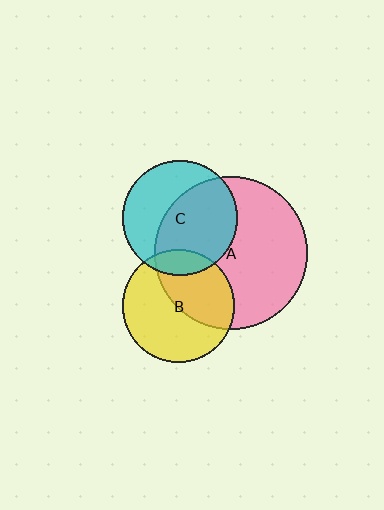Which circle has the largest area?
Circle A (pink).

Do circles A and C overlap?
Yes.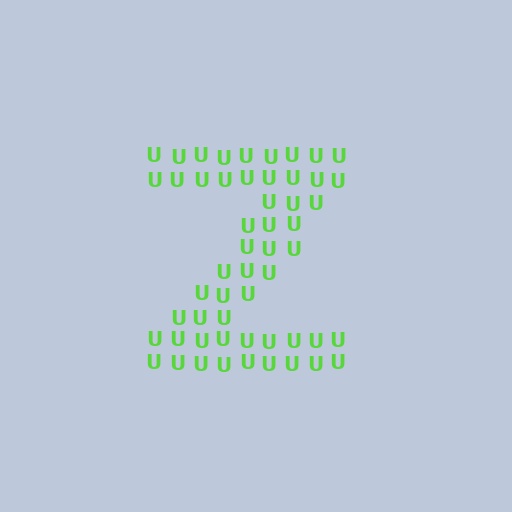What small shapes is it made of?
It is made of small letter U's.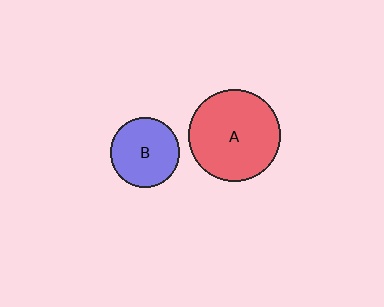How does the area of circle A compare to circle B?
Approximately 1.8 times.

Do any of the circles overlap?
No, none of the circles overlap.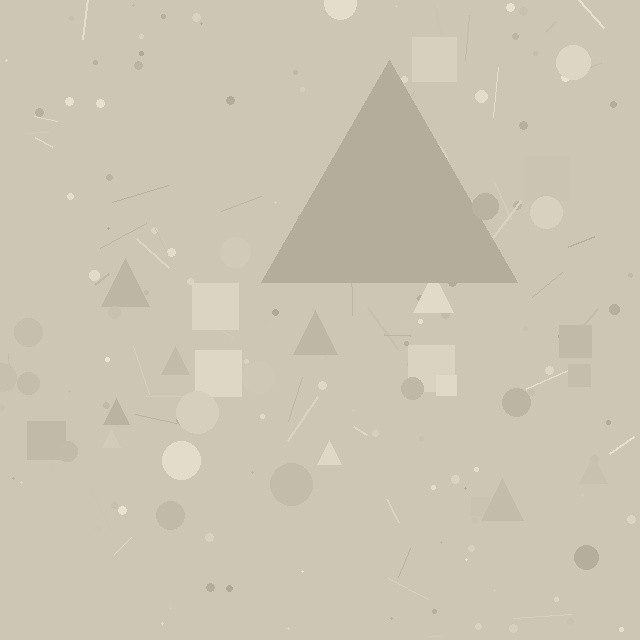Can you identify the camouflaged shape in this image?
The camouflaged shape is a triangle.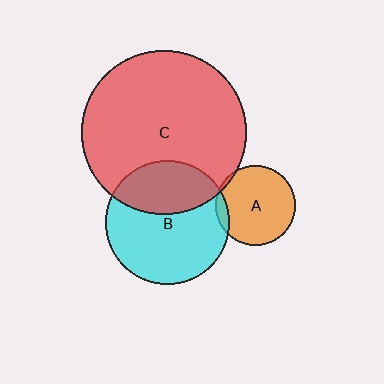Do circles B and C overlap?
Yes.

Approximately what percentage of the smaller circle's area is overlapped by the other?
Approximately 35%.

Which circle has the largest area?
Circle C (red).